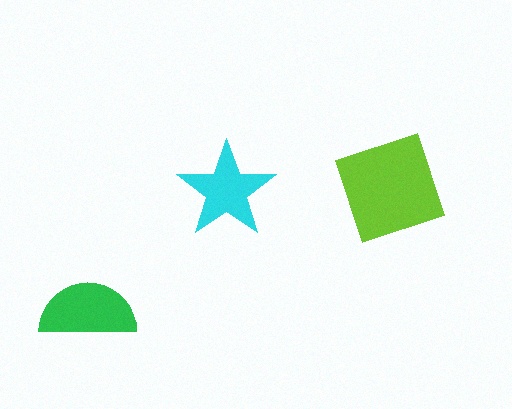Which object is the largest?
The lime square.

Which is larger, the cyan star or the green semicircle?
The green semicircle.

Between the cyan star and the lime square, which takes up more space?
The lime square.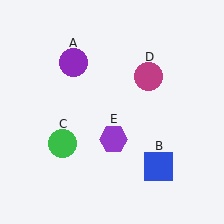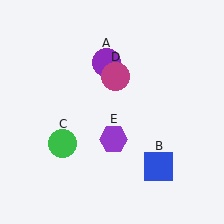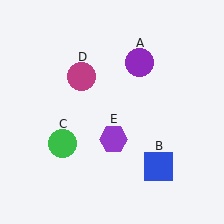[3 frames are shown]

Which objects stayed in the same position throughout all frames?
Blue square (object B) and green circle (object C) and purple hexagon (object E) remained stationary.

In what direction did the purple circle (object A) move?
The purple circle (object A) moved right.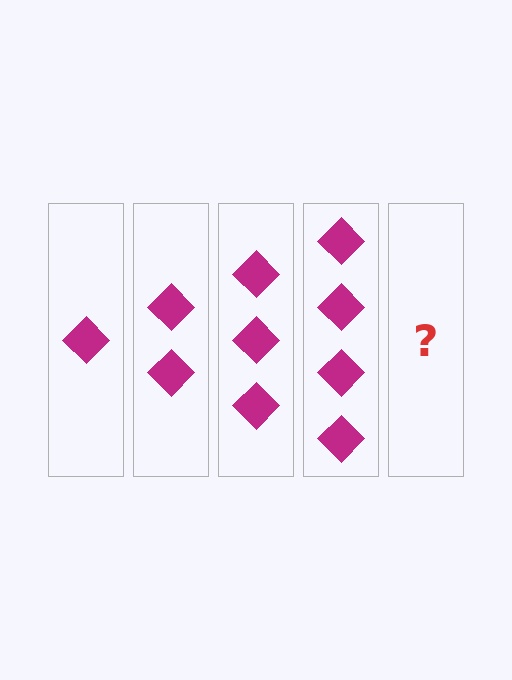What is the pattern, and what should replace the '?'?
The pattern is that each step adds one more diamond. The '?' should be 5 diamonds.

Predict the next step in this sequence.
The next step is 5 diamonds.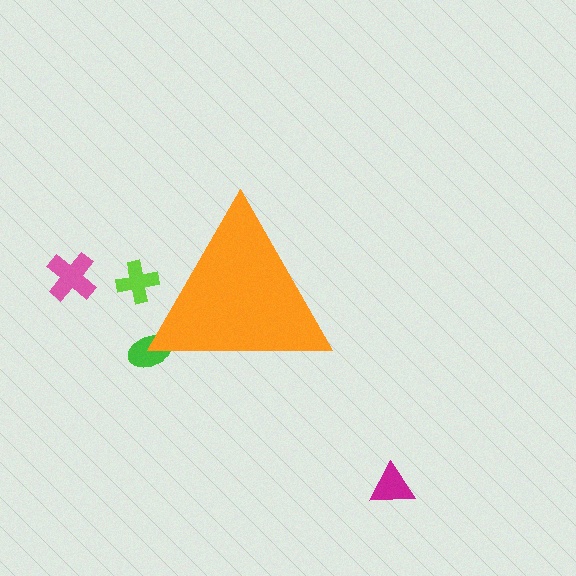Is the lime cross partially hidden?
Yes, the lime cross is partially hidden behind the orange triangle.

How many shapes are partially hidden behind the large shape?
2 shapes are partially hidden.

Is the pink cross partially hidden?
No, the pink cross is fully visible.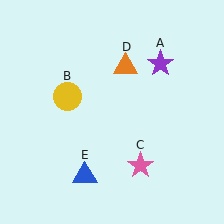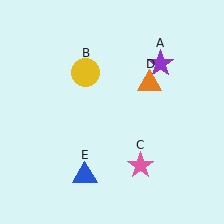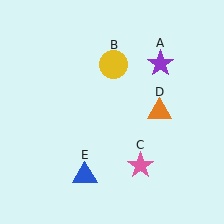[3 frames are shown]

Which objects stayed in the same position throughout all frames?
Purple star (object A) and pink star (object C) and blue triangle (object E) remained stationary.